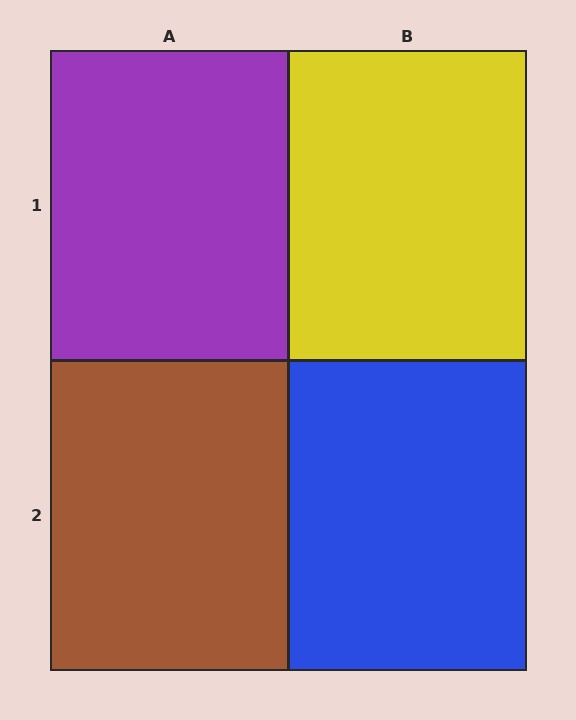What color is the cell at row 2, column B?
Blue.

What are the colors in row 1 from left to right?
Purple, yellow.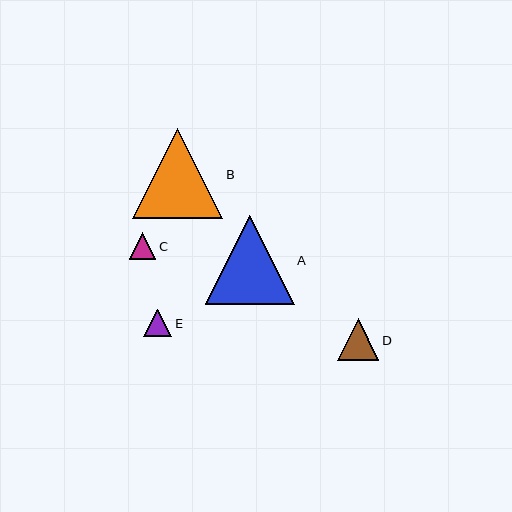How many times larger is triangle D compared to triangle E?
Triangle D is approximately 1.5 times the size of triangle E.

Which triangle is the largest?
Triangle B is the largest with a size of approximately 90 pixels.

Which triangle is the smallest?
Triangle C is the smallest with a size of approximately 27 pixels.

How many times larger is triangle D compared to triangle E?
Triangle D is approximately 1.5 times the size of triangle E.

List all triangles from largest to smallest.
From largest to smallest: B, A, D, E, C.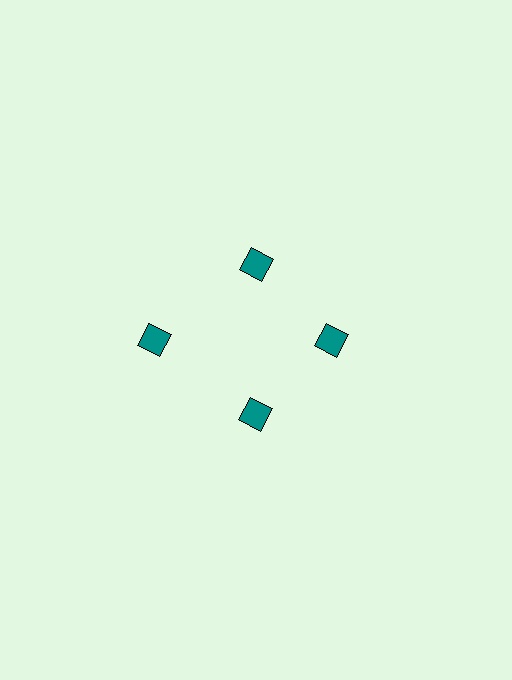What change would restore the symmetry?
The symmetry would be restored by moving it inward, back onto the ring so that all 4 squares sit at equal angles and equal distance from the center.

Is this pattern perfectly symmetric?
No. The 4 teal squares are arranged in a ring, but one element near the 9 o'clock position is pushed outward from the center, breaking the 4-fold rotational symmetry.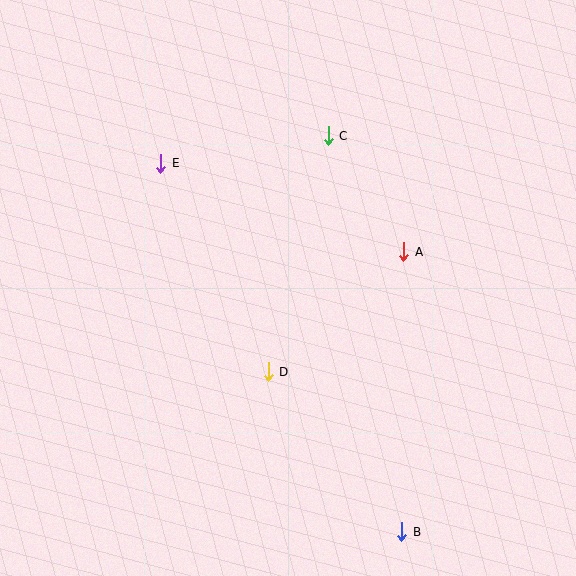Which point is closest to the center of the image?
Point D at (268, 372) is closest to the center.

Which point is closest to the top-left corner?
Point E is closest to the top-left corner.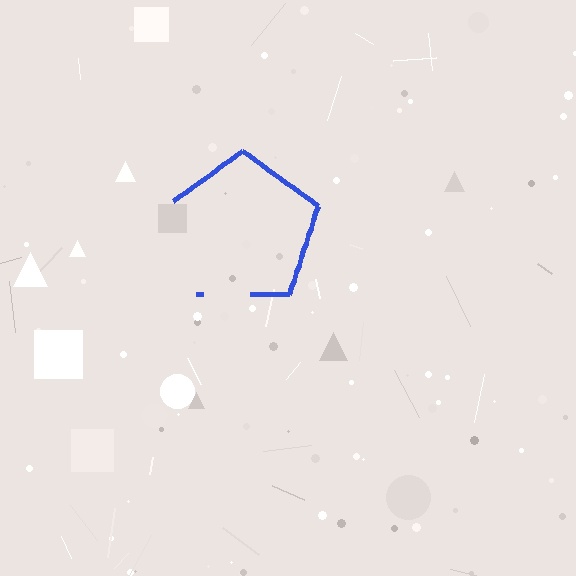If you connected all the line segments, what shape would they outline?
They would outline a pentagon.